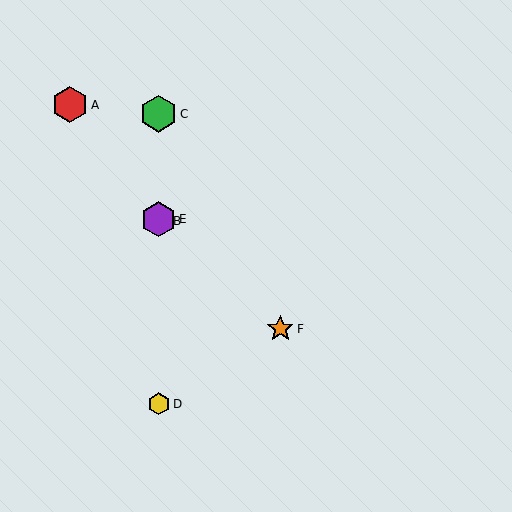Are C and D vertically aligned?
Yes, both are at x≈159.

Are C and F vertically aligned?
No, C is at x≈159 and F is at x≈280.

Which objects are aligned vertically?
Objects B, C, D, E are aligned vertically.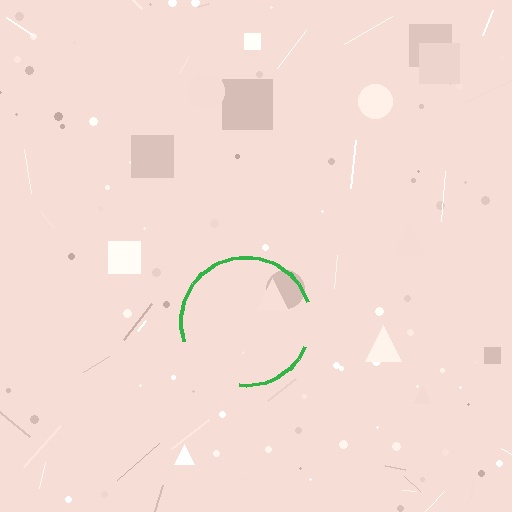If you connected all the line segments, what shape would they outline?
They would outline a circle.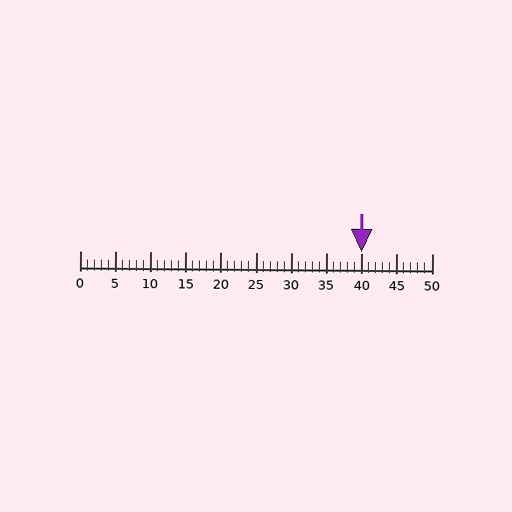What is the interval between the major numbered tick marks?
The major tick marks are spaced 5 units apart.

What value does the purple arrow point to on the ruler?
The purple arrow points to approximately 40.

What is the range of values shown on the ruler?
The ruler shows values from 0 to 50.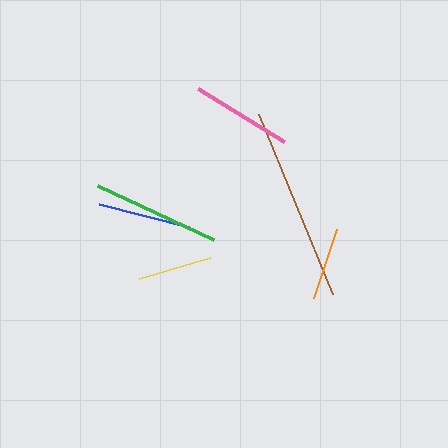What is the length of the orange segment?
The orange segment is approximately 72 pixels long.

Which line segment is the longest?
The brown line is the longest at approximately 194 pixels.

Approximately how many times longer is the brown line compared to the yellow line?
The brown line is approximately 2.6 times the length of the yellow line.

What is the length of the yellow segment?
The yellow segment is approximately 74 pixels long.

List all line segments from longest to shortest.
From longest to shortest: brown, green, pink, blue, yellow, orange.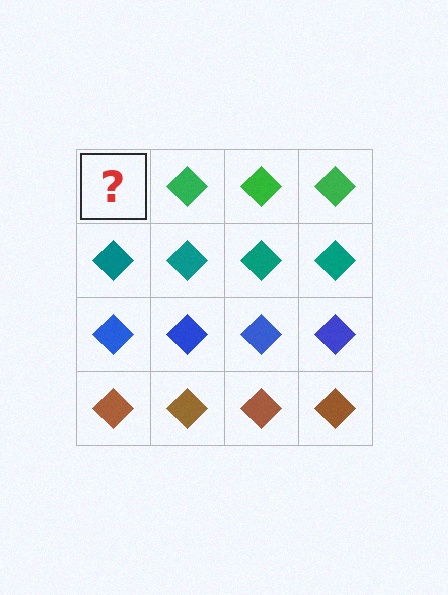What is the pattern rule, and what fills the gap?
The rule is that each row has a consistent color. The gap should be filled with a green diamond.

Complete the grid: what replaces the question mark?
The question mark should be replaced with a green diamond.